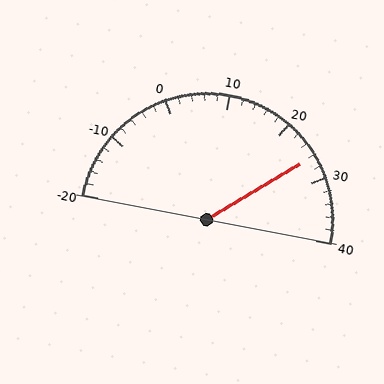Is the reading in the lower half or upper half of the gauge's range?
The reading is in the upper half of the range (-20 to 40).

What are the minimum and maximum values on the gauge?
The gauge ranges from -20 to 40.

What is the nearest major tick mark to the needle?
The nearest major tick mark is 30.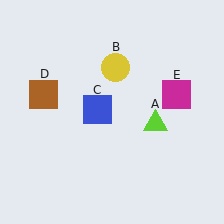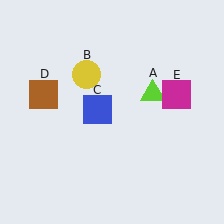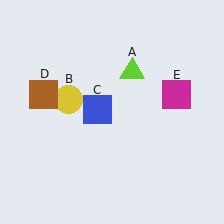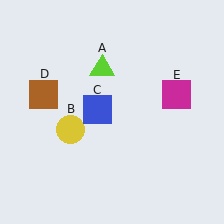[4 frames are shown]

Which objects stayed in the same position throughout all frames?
Blue square (object C) and brown square (object D) and magenta square (object E) remained stationary.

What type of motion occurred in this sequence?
The lime triangle (object A), yellow circle (object B) rotated counterclockwise around the center of the scene.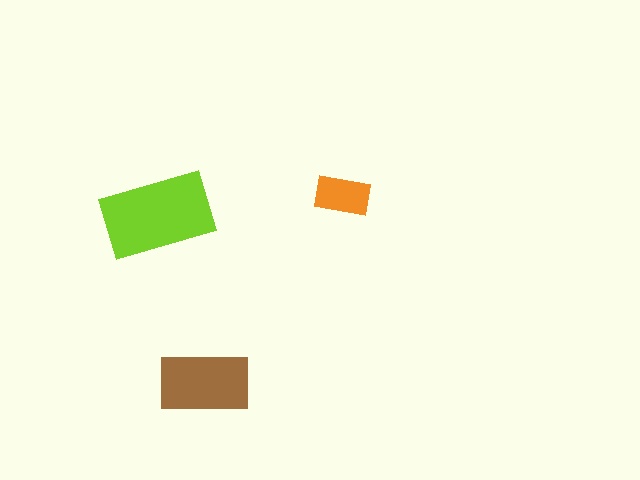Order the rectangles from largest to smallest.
the lime one, the brown one, the orange one.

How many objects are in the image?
There are 3 objects in the image.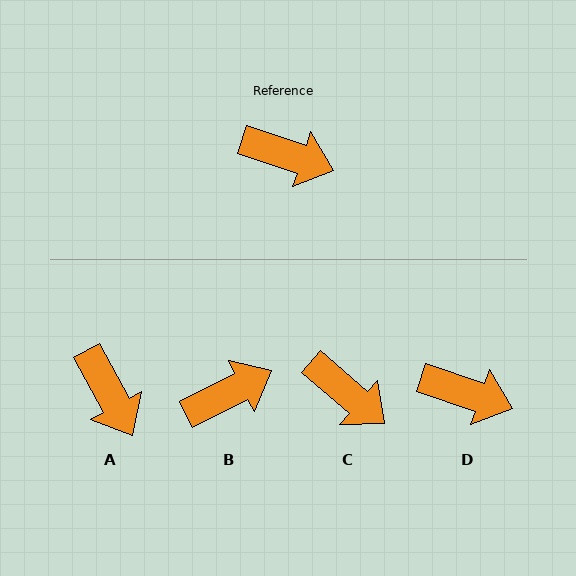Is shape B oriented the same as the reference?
No, it is off by about 46 degrees.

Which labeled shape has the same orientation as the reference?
D.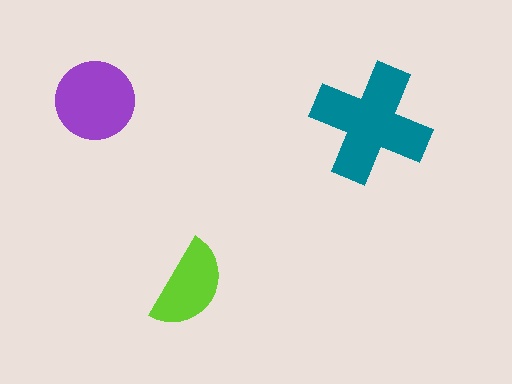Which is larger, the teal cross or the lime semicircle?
The teal cross.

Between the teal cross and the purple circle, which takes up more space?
The teal cross.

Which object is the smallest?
The lime semicircle.